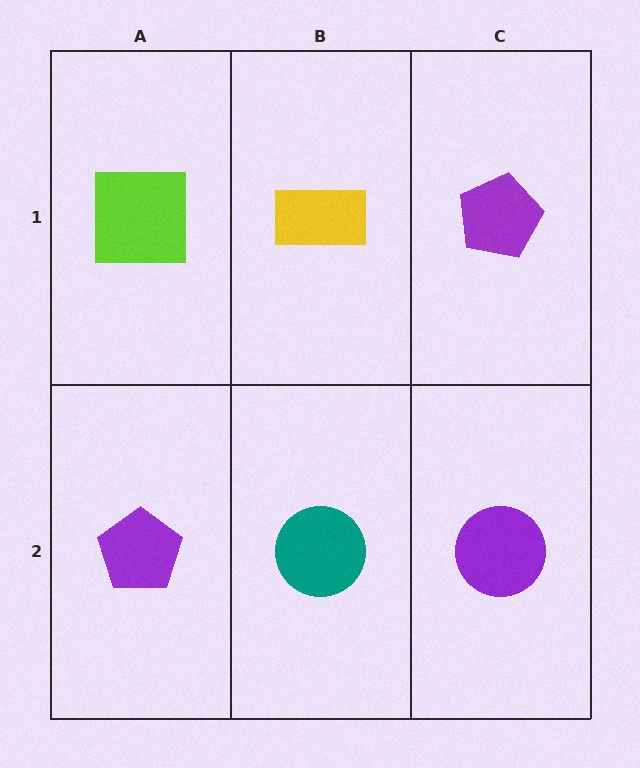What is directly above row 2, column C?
A purple pentagon.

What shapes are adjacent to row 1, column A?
A purple pentagon (row 2, column A), a yellow rectangle (row 1, column B).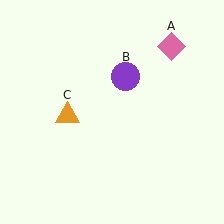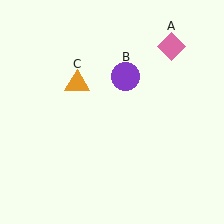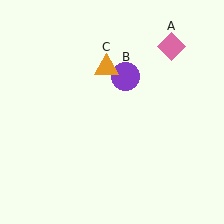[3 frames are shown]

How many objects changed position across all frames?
1 object changed position: orange triangle (object C).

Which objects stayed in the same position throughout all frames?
Pink diamond (object A) and purple circle (object B) remained stationary.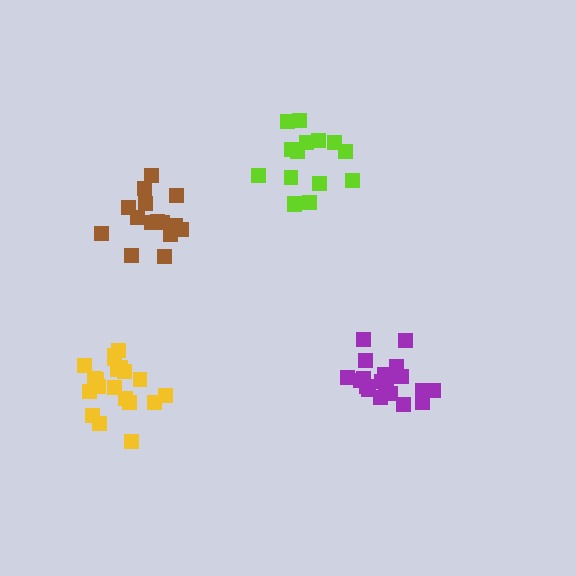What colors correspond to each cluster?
The clusters are colored: yellow, lime, purple, brown.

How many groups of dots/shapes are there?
There are 4 groups.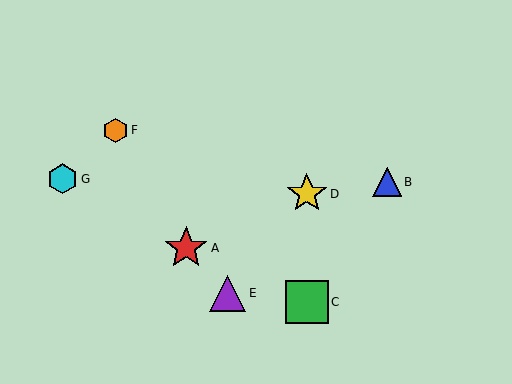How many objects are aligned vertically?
2 objects (C, D) are aligned vertically.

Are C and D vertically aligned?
Yes, both are at x≈307.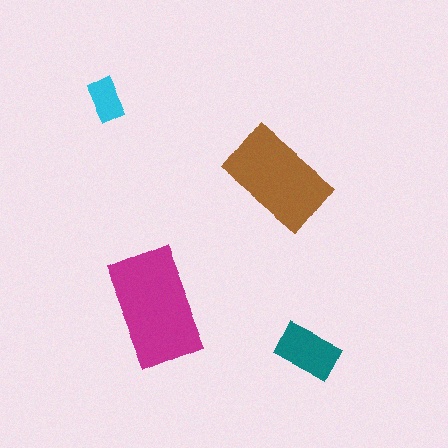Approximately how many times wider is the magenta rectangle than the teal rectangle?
About 2 times wider.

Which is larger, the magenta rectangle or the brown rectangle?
The magenta one.